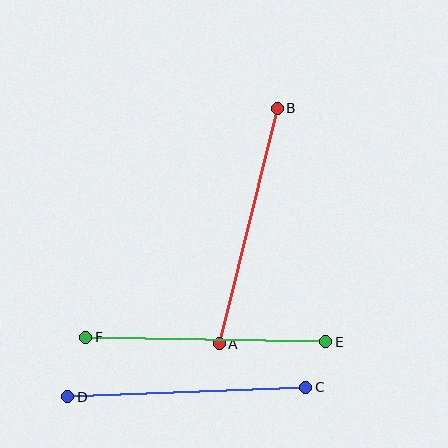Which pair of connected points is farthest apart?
Points A and B are farthest apart.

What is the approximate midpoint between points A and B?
The midpoint is at approximately (248, 226) pixels.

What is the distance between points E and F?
The distance is approximately 240 pixels.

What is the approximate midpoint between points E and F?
The midpoint is at approximately (206, 340) pixels.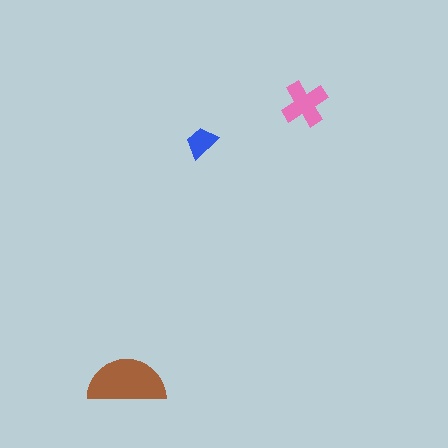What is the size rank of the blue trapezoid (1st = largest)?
3rd.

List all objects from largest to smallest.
The brown semicircle, the pink cross, the blue trapezoid.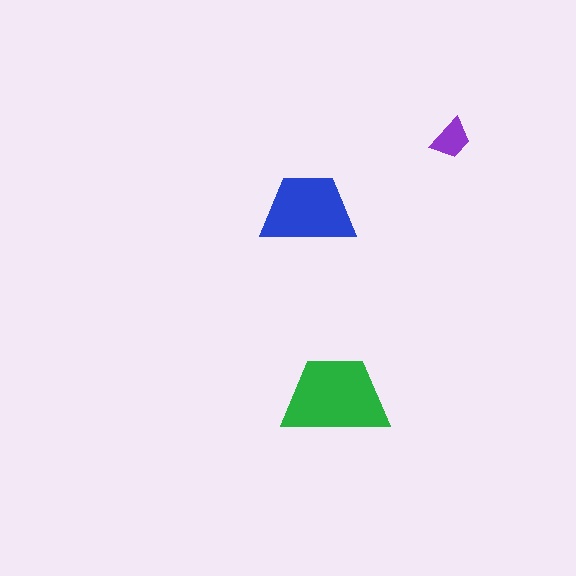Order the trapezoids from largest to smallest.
the green one, the blue one, the purple one.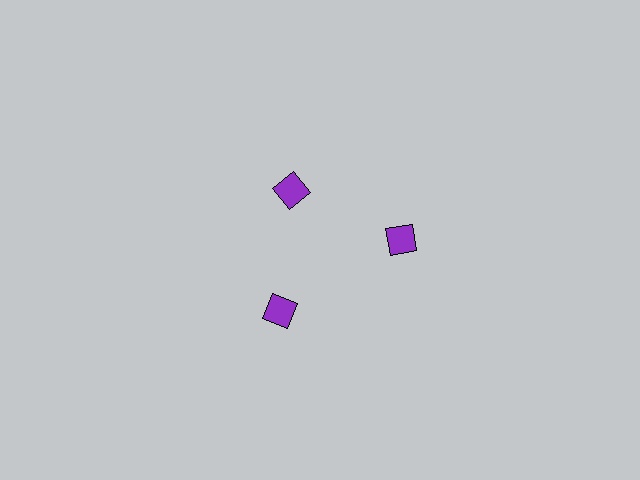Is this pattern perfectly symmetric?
No. The 3 purple squares are arranged in a ring, but one element near the 11 o'clock position is pulled inward toward the center, breaking the 3-fold rotational symmetry.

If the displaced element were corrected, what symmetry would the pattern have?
It would have 3-fold rotational symmetry — the pattern would map onto itself every 120 degrees.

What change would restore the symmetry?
The symmetry would be restored by moving it outward, back onto the ring so that all 3 squares sit at equal angles and equal distance from the center.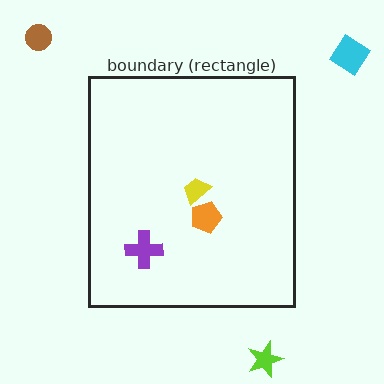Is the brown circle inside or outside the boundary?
Outside.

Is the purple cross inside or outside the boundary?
Inside.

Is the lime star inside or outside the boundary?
Outside.